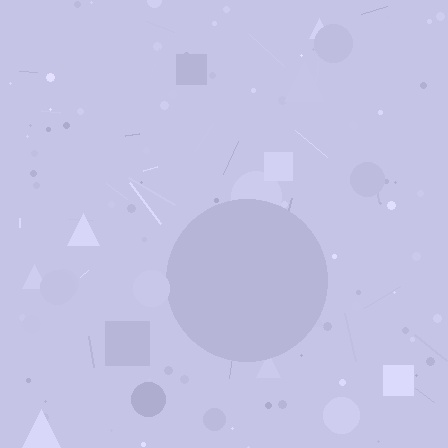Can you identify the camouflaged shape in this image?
The camouflaged shape is a circle.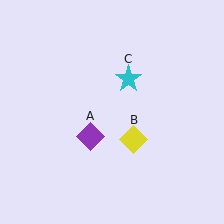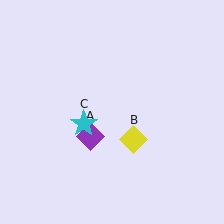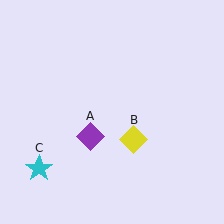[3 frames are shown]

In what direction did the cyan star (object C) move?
The cyan star (object C) moved down and to the left.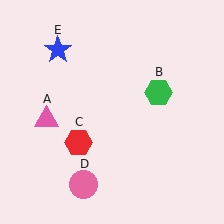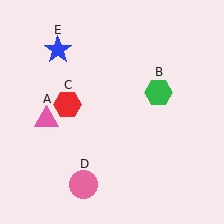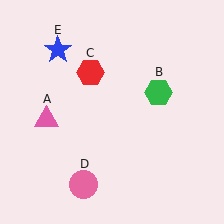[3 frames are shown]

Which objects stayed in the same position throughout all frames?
Pink triangle (object A) and green hexagon (object B) and pink circle (object D) and blue star (object E) remained stationary.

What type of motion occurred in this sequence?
The red hexagon (object C) rotated clockwise around the center of the scene.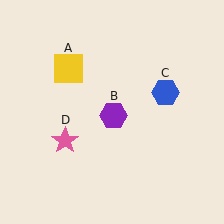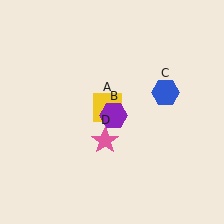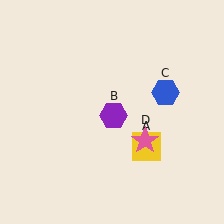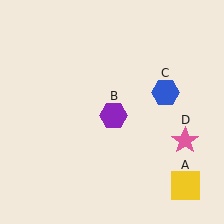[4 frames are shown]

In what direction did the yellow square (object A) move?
The yellow square (object A) moved down and to the right.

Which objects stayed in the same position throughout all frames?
Purple hexagon (object B) and blue hexagon (object C) remained stationary.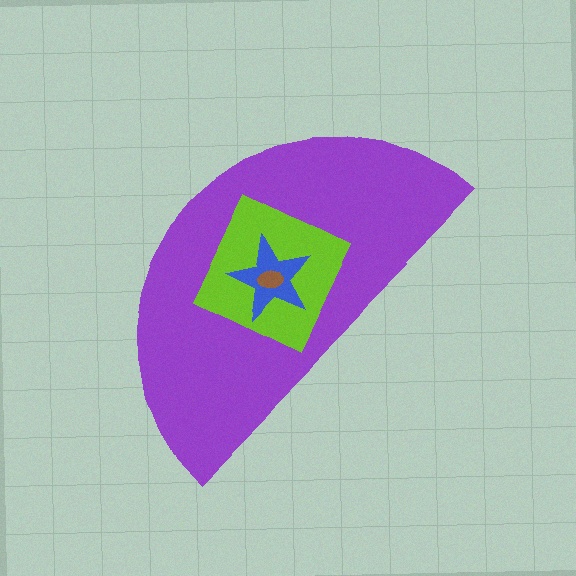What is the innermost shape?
The brown ellipse.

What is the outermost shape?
The purple semicircle.